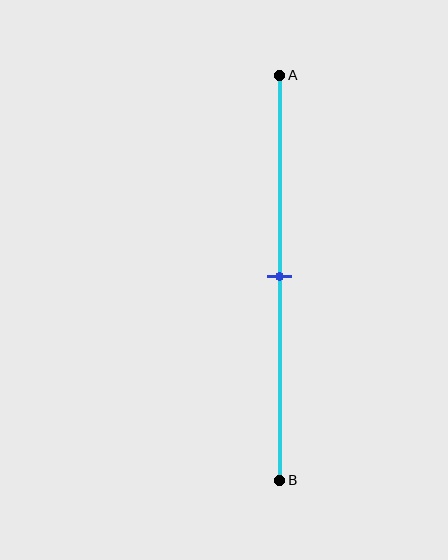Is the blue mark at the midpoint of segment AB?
Yes, the mark is approximately at the midpoint.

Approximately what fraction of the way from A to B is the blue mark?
The blue mark is approximately 50% of the way from A to B.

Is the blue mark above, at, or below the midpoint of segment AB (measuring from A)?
The blue mark is approximately at the midpoint of segment AB.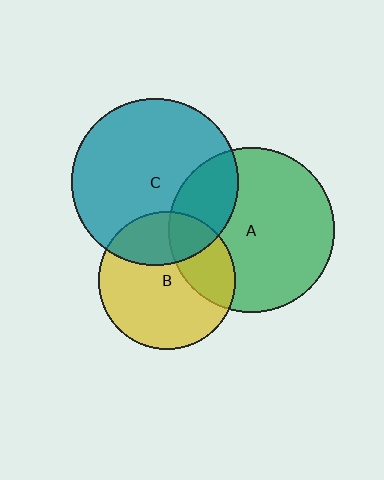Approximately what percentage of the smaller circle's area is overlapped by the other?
Approximately 25%.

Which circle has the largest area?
Circle C (teal).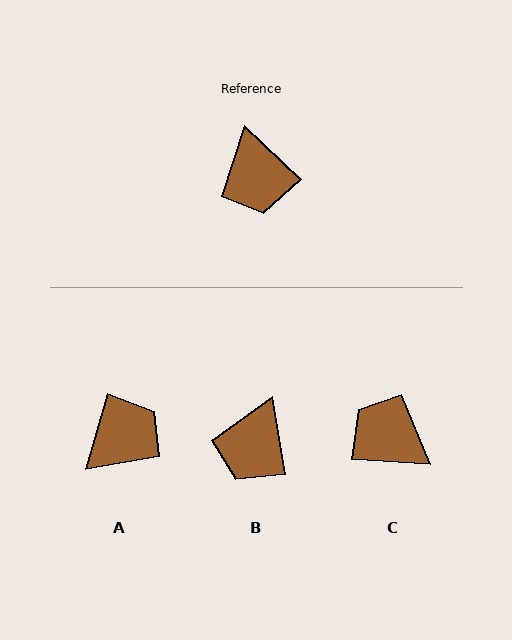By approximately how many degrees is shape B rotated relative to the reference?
Approximately 37 degrees clockwise.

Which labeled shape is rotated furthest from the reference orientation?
C, about 140 degrees away.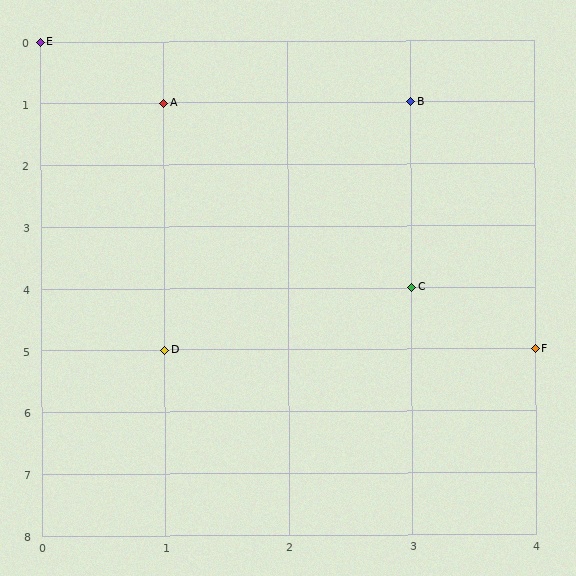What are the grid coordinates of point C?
Point C is at grid coordinates (3, 4).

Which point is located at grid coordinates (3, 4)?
Point C is at (3, 4).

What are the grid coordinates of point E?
Point E is at grid coordinates (0, 0).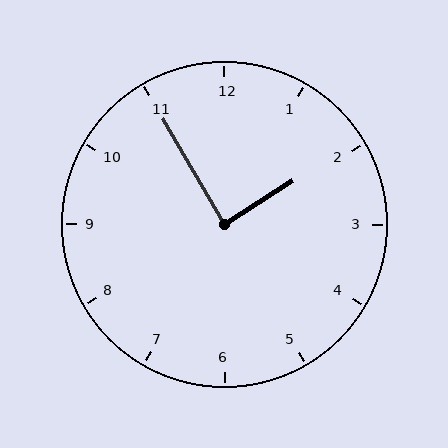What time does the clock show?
1:55.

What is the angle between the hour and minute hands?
Approximately 88 degrees.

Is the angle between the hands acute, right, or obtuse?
It is right.